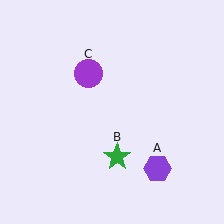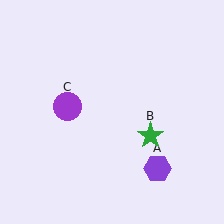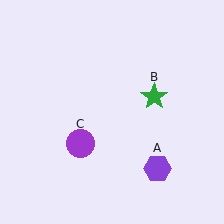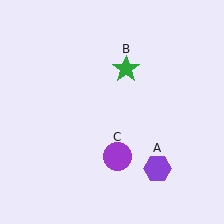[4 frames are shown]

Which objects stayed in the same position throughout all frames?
Purple hexagon (object A) remained stationary.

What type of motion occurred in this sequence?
The green star (object B), purple circle (object C) rotated counterclockwise around the center of the scene.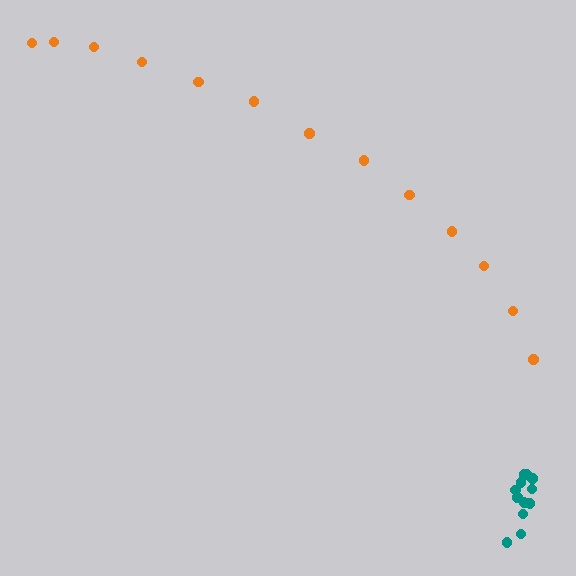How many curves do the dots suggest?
There are 2 distinct paths.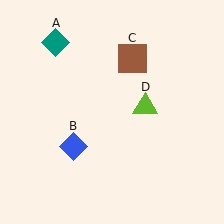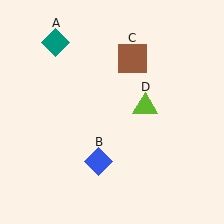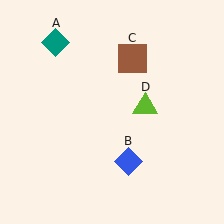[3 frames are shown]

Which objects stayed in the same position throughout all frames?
Teal diamond (object A) and brown square (object C) and lime triangle (object D) remained stationary.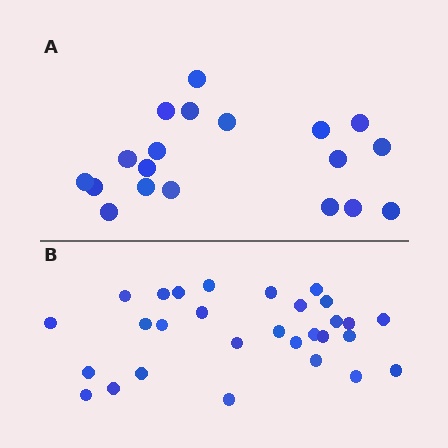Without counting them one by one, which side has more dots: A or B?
Region B (the bottom region) has more dots.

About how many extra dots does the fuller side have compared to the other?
Region B has roughly 10 or so more dots than region A.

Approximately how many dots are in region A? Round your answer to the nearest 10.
About 20 dots. (The exact count is 19, which rounds to 20.)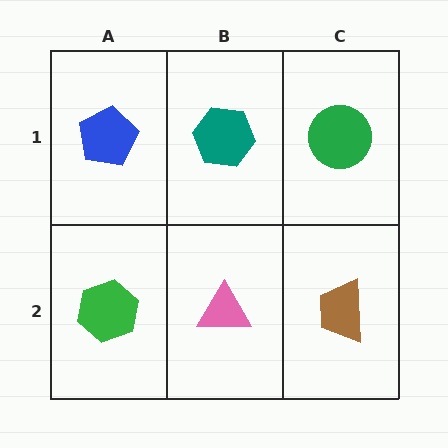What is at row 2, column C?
A brown trapezoid.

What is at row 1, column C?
A green circle.